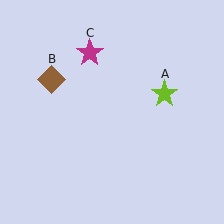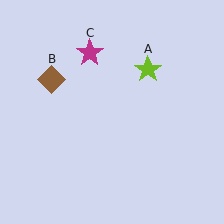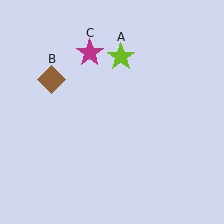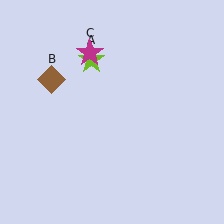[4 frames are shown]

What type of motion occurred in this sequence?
The lime star (object A) rotated counterclockwise around the center of the scene.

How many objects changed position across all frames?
1 object changed position: lime star (object A).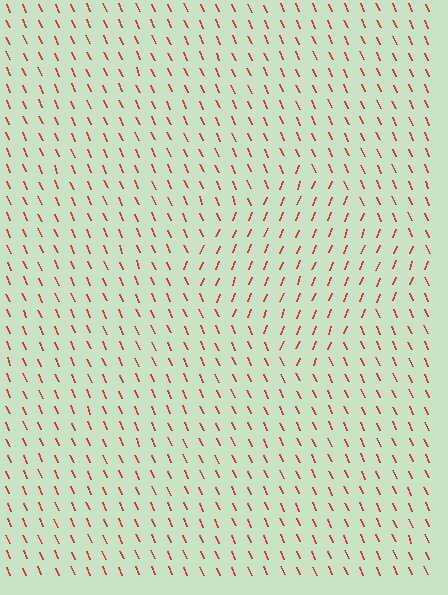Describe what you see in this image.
The image is filled with small red line segments. A diamond region in the image has lines oriented differently from the surrounding lines, creating a visible texture boundary.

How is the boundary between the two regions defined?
The boundary is defined purely by a change in line orientation (approximately 45 degrees difference). All lines are the same color and thickness.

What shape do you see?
I see a diamond.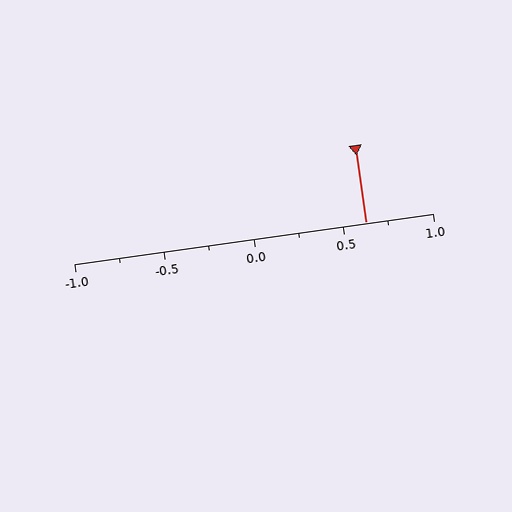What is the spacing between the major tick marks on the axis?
The major ticks are spaced 0.5 apart.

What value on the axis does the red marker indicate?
The marker indicates approximately 0.62.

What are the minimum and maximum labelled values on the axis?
The axis runs from -1.0 to 1.0.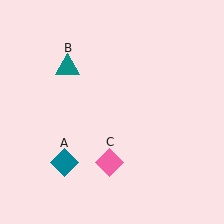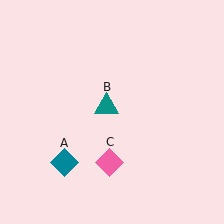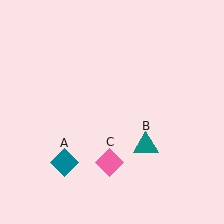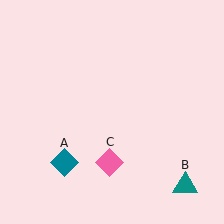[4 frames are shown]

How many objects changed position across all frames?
1 object changed position: teal triangle (object B).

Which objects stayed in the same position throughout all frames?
Teal diamond (object A) and pink diamond (object C) remained stationary.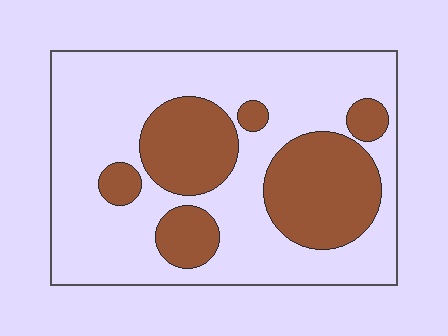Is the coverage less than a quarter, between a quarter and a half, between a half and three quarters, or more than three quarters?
Between a quarter and a half.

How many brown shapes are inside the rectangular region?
6.